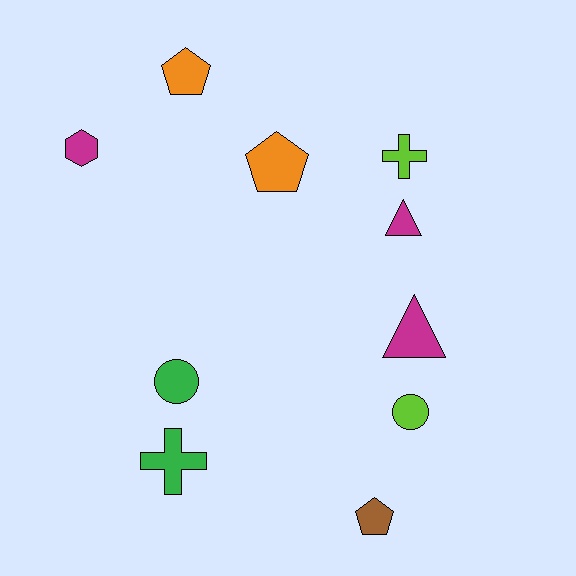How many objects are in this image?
There are 10 objects.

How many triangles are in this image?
There are 2 triangles.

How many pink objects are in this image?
There are no pink objects.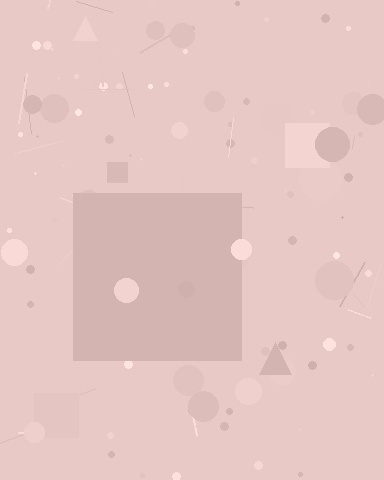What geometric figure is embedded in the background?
A square is embedded in the background.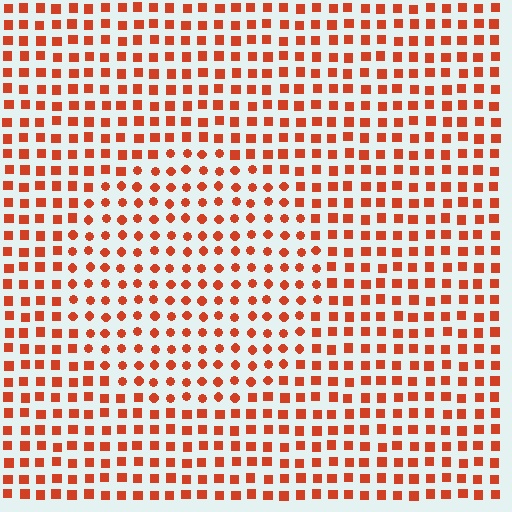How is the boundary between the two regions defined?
The boundary is defined by a change in element shape: circles inside vs. squares outside. All elements share the same color and spacing.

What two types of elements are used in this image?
The image uses circles inside the circle region and squares outside it.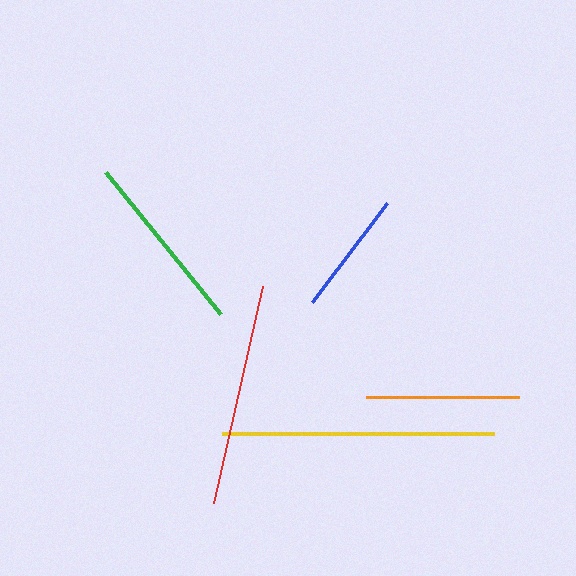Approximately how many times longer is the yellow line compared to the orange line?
The yellow line is approximately 1.8 times the length of the orange line.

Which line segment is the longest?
The yellow line is the longest at approximately 272 pixels.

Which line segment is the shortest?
The blue line is the shortest at approximately 125 pixels.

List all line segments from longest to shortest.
From longest to shortest: yellow, red, green, orange, blue.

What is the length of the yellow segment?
The yellow segment is approximately 272 pixels long.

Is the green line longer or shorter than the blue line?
The green line is longer than the blue line.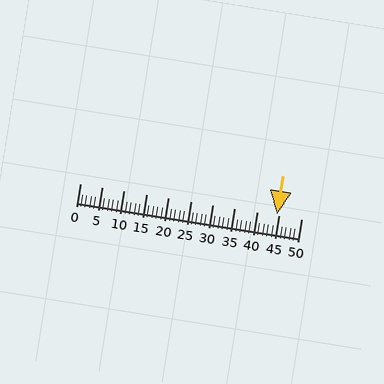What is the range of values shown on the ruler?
The ruler shows values from 0 to 50.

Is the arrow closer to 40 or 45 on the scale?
The arrow is closer to 45.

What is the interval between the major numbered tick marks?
The major tick marks are spaced 5 units apart.